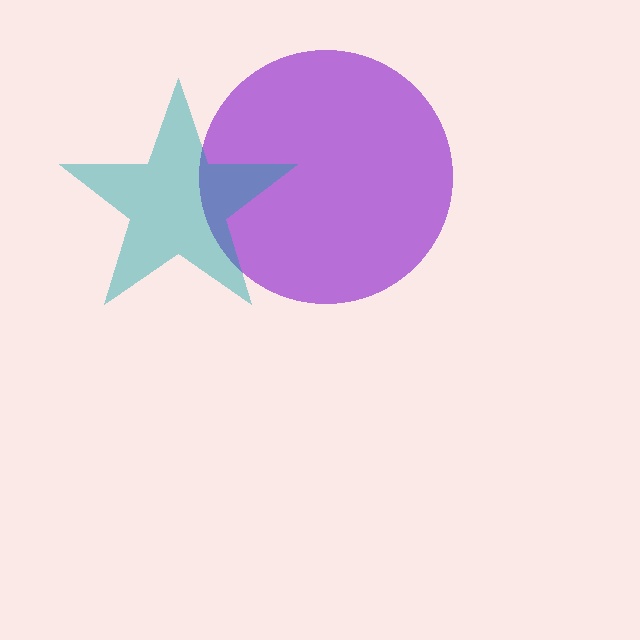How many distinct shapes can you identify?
There are 2 distinct shapes: a purple circle, a teal star.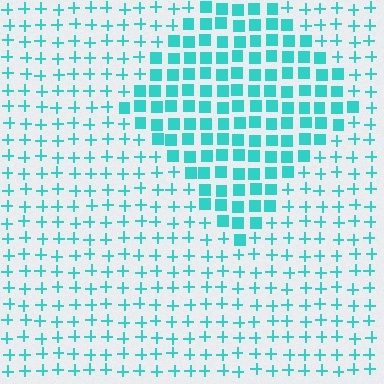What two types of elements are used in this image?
The image uses squares inside the diamond region and plus signs outside it.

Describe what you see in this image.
The image is filled with small cyan elements arranged in a uniform grid. A diamond-shaped region contains squares, while the surrounding area contains plus signs. The boundary is defined purely by the change in element shape.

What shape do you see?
I see a diamond.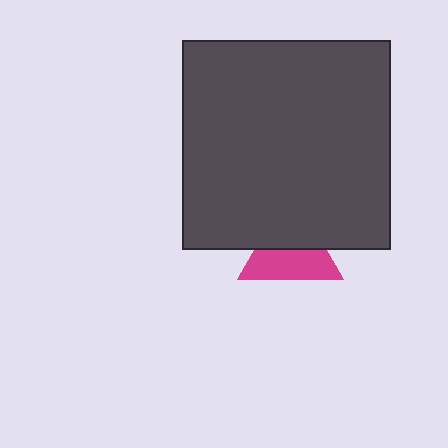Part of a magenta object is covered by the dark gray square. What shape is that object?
It is a triangle.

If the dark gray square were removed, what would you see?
You would see the complete magenta triangle.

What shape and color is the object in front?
The object in front is a dark gray square.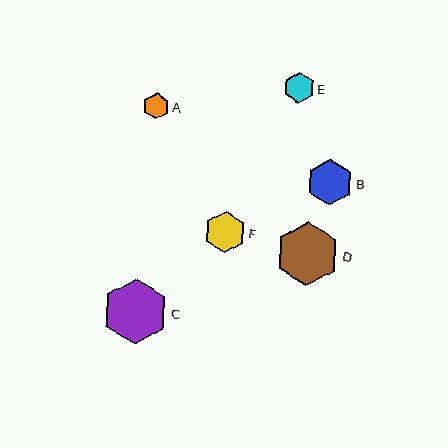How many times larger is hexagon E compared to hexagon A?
Hexagon E is approximately 1.2 times the size of hexagon A.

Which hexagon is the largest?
Hexagon C is the largest with a size of approximately 65 pixels.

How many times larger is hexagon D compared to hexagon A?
Hexagon D is approximately 2.4 times the size of hexagon A.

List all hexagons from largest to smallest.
From largest to smallest: C, D, B, F, E, A.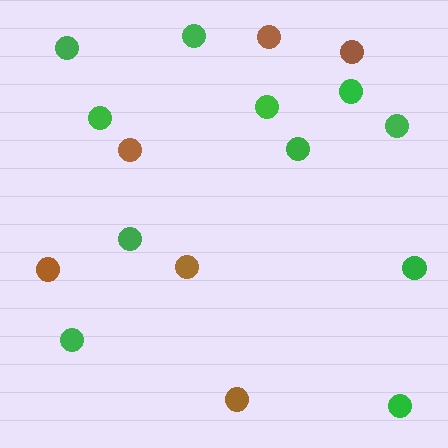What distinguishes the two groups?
There are 2 groups: one group of brown circles (6) and one group of green circles (11).